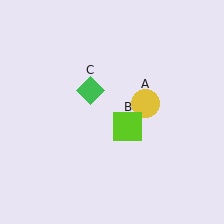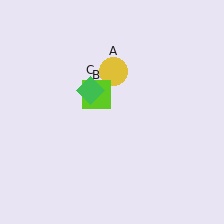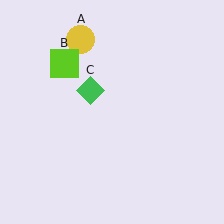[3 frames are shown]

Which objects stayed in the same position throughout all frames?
Green diamond (object C) remained stationary.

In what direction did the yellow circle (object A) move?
The yellow circle (object A) moved up and to the left.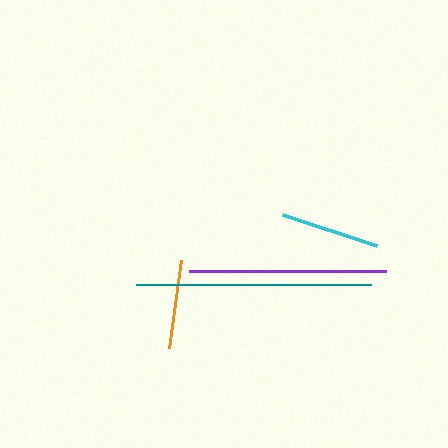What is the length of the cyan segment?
The cyan segment is approximately 99 pixels long.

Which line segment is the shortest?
The orange line is the shortest at approximately 89 pixels.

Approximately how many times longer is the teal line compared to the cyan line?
The teal line is approximately 2.4 times the length of the cyan line.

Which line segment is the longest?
The teal line is the longest at approximately 234 pixels.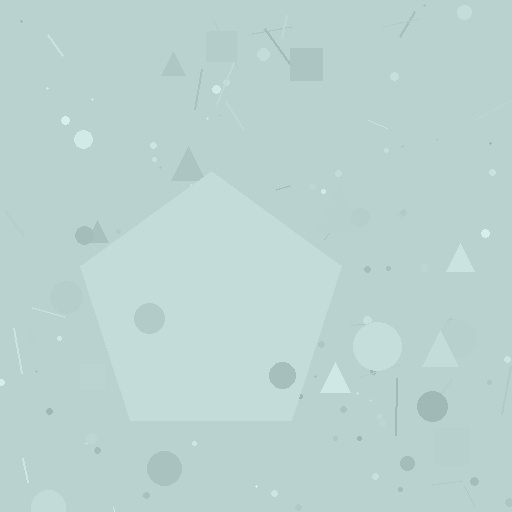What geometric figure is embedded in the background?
A pentagon is embedded in the background.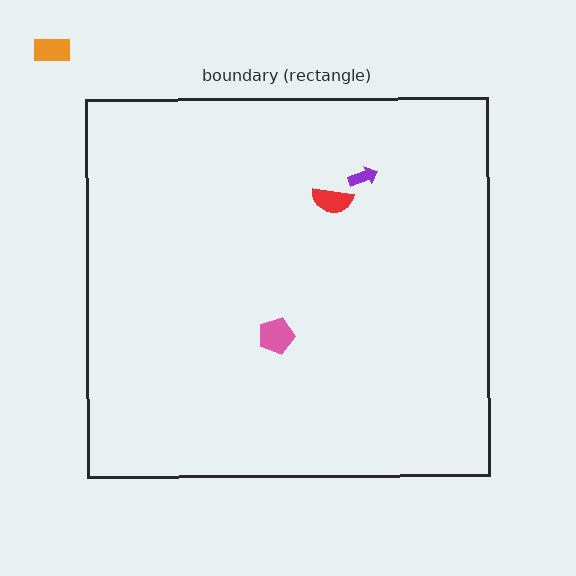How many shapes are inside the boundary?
3 inside, 1 outside.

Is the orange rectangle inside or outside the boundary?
Outside.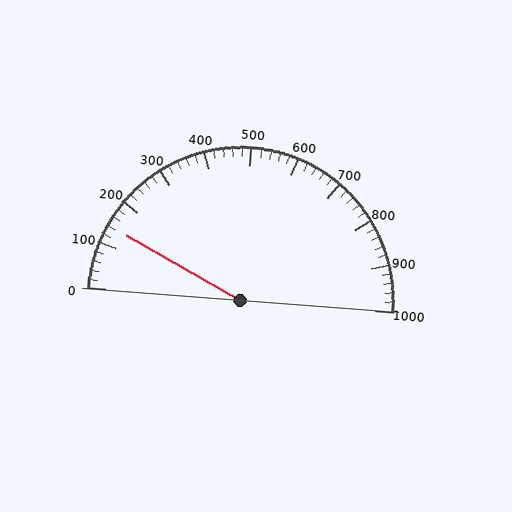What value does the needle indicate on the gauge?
The needle indicates approximately 140.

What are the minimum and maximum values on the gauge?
The gauge ranges from 0 to 1000.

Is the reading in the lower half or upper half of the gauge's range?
The reading is in the lower half of the range (0 to 1000).